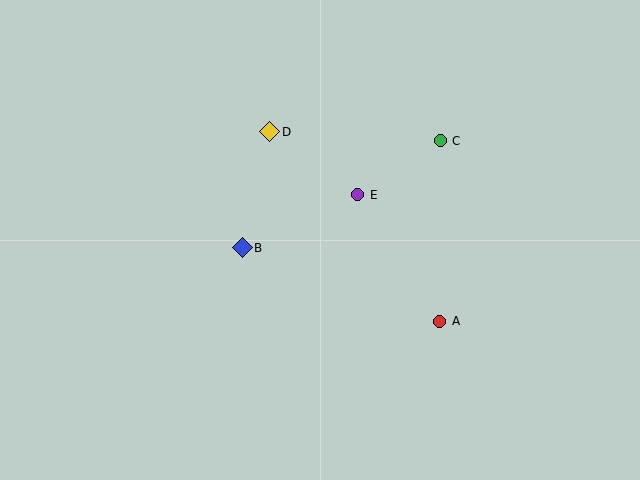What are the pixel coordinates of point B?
Point B is at (242, 248).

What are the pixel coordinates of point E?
Point E is at (358, 195).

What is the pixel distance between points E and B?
The distance between E and B is 127 pixels.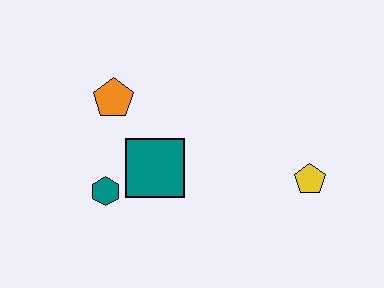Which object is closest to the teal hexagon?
The teal square is closest to the teal hexagon.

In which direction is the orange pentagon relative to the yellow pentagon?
The orange pentagon is to the left of the yellow pentagon.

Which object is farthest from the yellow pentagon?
The orange pentagon is farthest from the yellow pentagon.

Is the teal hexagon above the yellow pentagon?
No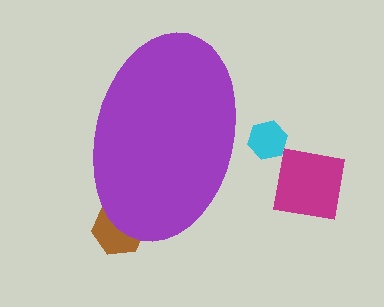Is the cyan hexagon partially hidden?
Yes, the cyan hexagon is partially hidden behind the purple ellipse.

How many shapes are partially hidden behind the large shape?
2 shapes are partially hidden.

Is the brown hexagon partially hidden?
Yes, the brown hexagon is partially hidden behind the purple ellipse.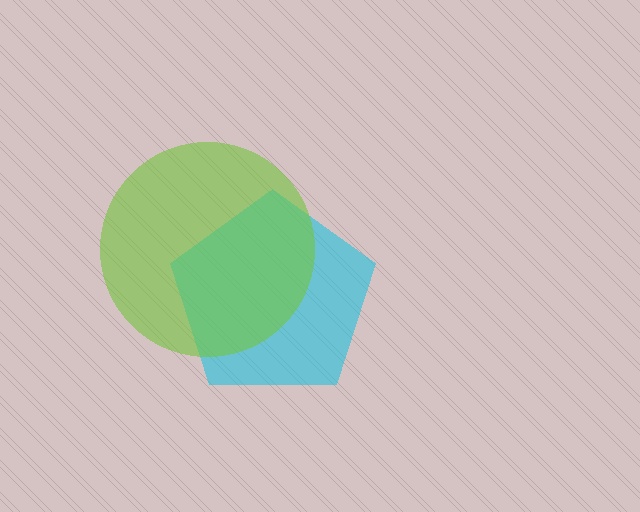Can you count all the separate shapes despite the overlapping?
Yes, there are 2 separate shapes.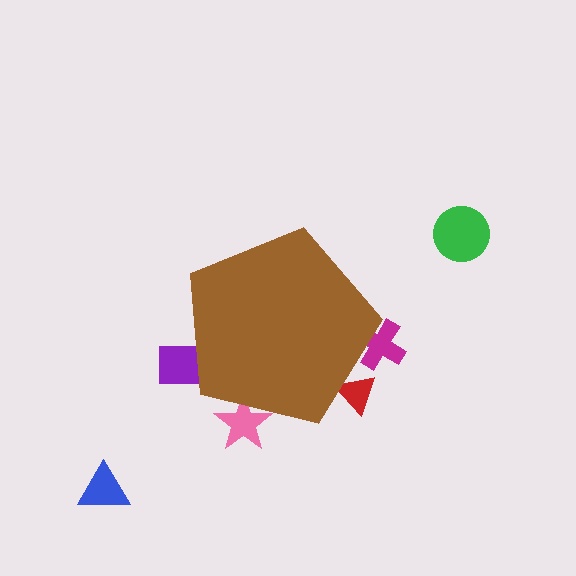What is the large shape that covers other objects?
A brown pentagon.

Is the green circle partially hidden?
No, the green circle is fully visible.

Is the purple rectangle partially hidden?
Yes, the purple rectangle is partially hidden behind the brown pentagon.